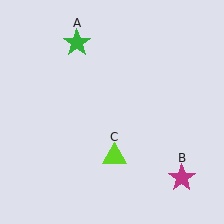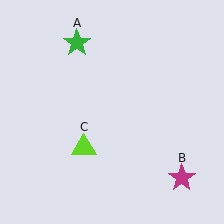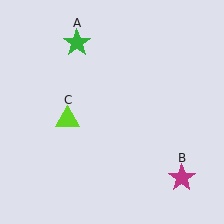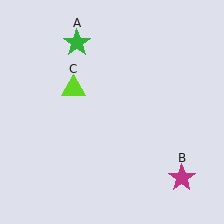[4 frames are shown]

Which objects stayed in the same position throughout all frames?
Green star (object A) and magenta star (object B) remained stationary.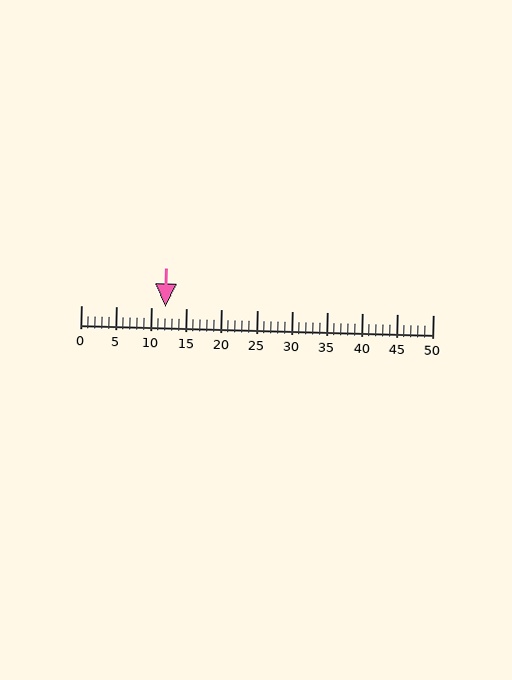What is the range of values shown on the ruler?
The ruler shows values from 0 to 50.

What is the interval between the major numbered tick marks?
The major tick marks are spaced 5 units apart.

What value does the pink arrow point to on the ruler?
The pink arrow points to approximately 12.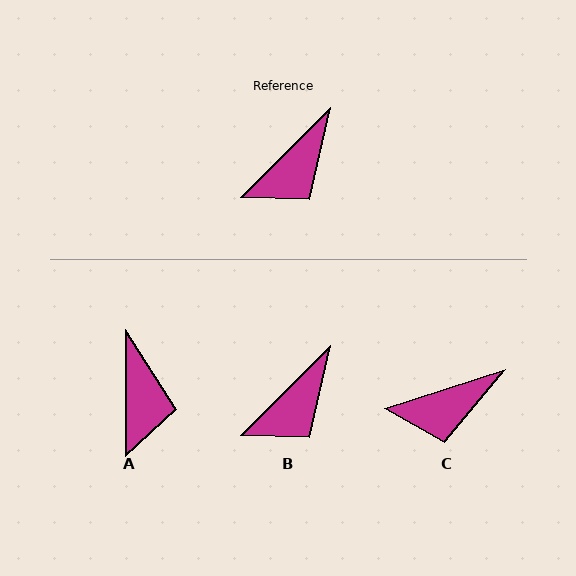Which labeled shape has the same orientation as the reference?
B.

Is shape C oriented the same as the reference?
No, it is off by about 27 degrees.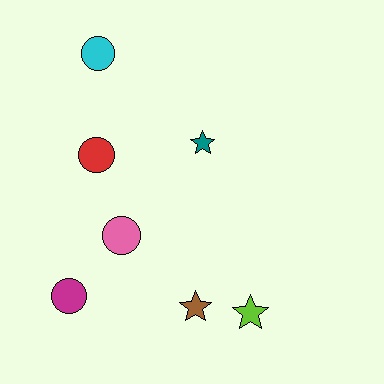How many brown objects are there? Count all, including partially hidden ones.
There is 1 brown object.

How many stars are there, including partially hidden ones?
There are 3 stars.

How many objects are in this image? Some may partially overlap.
There are 7 objects.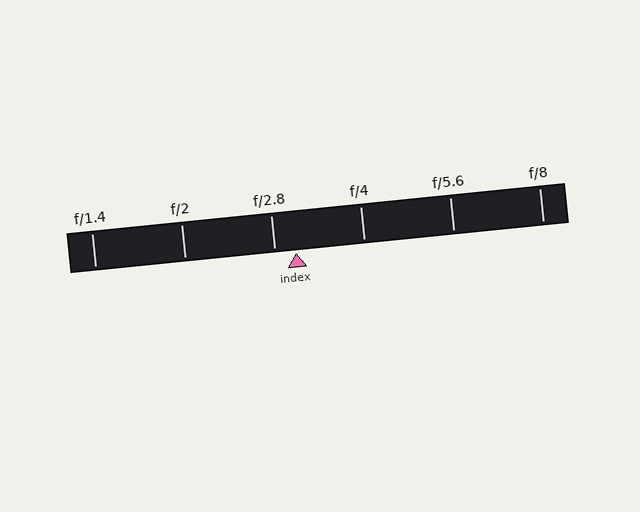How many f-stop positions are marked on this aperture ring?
There are 6 f-stop positions marked.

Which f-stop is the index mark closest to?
The index mark is closest to f/2.8.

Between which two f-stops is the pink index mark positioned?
The index mark is between f/2.8 and f/4.